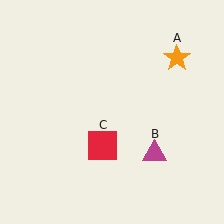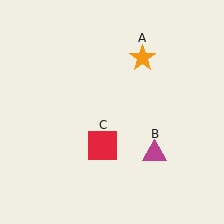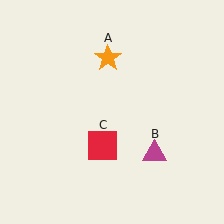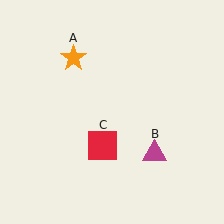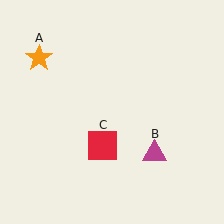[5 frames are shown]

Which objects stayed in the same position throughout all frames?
Magenta triangle (object B) and red square (object C) remained stationary.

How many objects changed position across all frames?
1 object changed position: orange star (object A).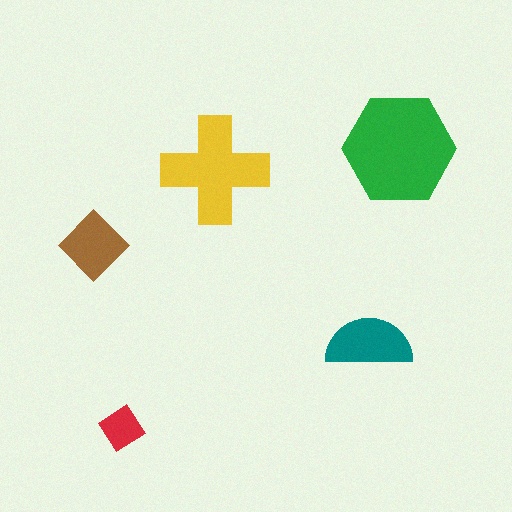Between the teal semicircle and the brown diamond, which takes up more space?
The teal semicircle.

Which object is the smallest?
The red diamond.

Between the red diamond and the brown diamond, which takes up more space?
The brown diamond.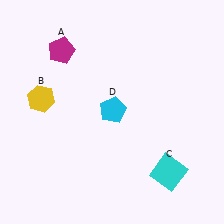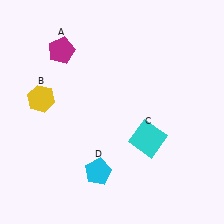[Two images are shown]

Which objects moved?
The objects that moved are: the cyan square (C), the cyan pentagon (D).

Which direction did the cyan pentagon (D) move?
The cyan pentagon (D) moved down.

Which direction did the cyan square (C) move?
The cyan square (C) moved up.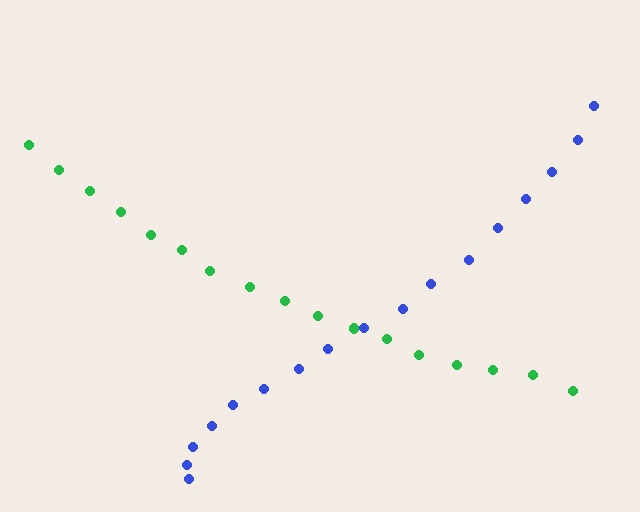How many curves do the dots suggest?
There are 2 distinct paths.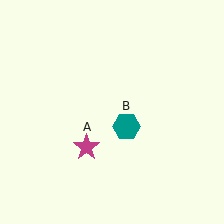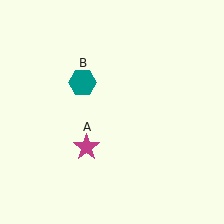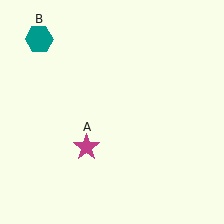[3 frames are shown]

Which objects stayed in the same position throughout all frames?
Magenta star (object A) remained stationary.